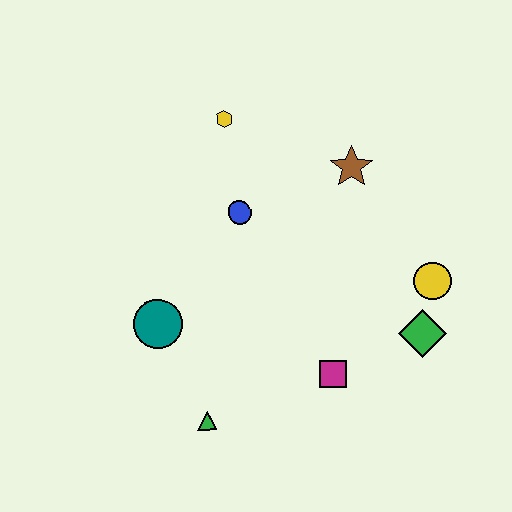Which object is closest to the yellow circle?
The green diamond is closest to the yellow circle.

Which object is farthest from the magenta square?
The yellow hexagon is farthest from the magenta square.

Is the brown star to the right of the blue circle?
Yes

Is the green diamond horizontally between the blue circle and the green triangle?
No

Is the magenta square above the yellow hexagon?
No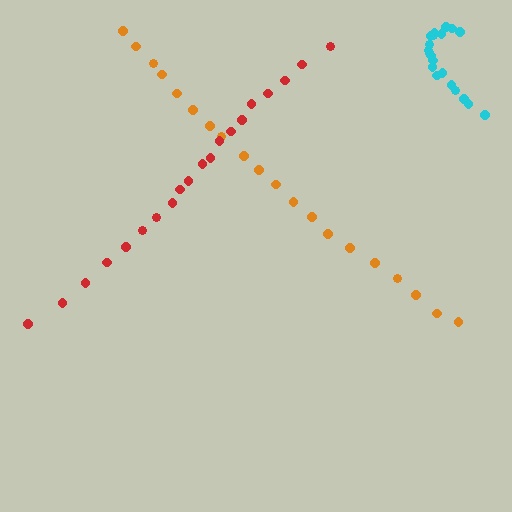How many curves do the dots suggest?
There are 3 distinct paths.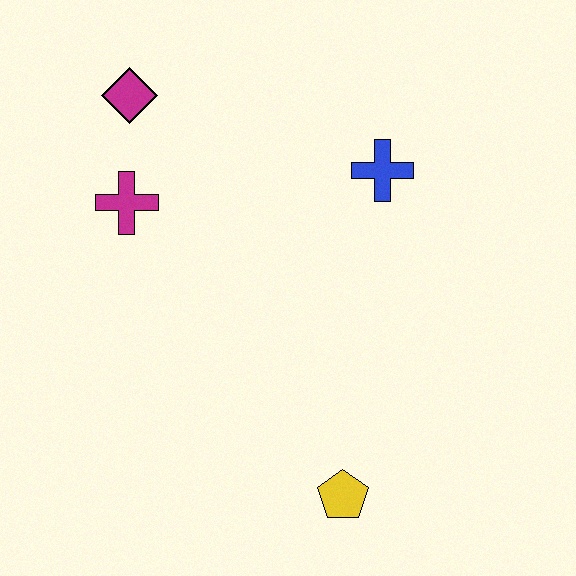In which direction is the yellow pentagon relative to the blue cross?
The yellow pentagon is below the blue cross.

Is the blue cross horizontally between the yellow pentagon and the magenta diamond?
No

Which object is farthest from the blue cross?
The yellow pentagon is farthest from the blue cross.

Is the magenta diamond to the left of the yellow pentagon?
Yes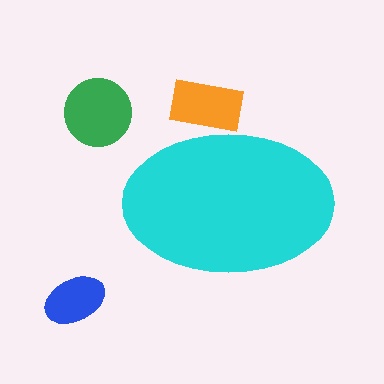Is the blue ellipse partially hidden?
No, the blue ellipse is fully visible.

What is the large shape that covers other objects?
A cyan ellipse.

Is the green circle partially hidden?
No, the green circle is fully visible.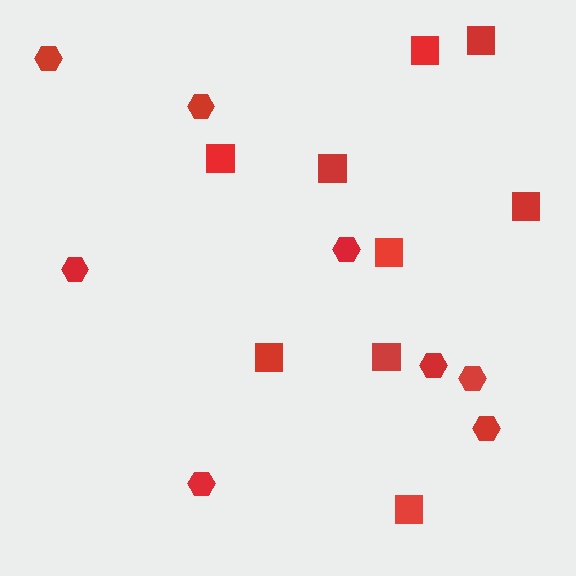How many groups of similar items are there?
There are 2 groups: one group of squares (9) and one group of hexagons (8).